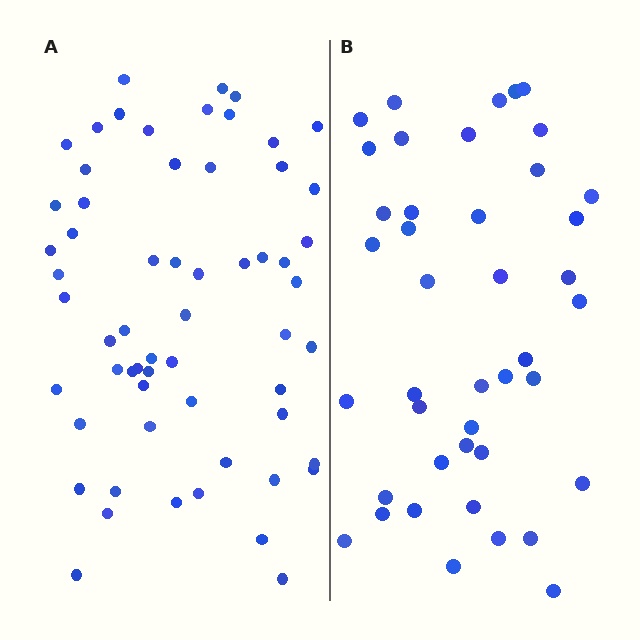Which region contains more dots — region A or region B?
Region A (the left region) has more dots.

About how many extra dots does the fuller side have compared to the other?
Region A has approximately 20 more dots than region B.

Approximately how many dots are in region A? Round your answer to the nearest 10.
About 60 dots.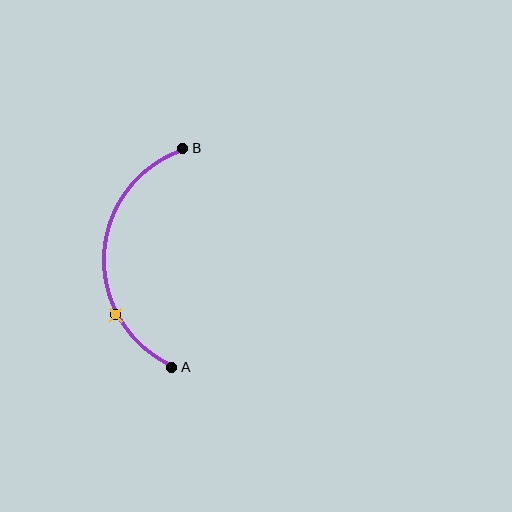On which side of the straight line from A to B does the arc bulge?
The arc bulges to the left of the straight line connecting A and B.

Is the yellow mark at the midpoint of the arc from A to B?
No. The yellow mark lies on the arc but is closer to endpoint A. The arc midpoint would be at the point on the curve equidistant along the arc from both A and B.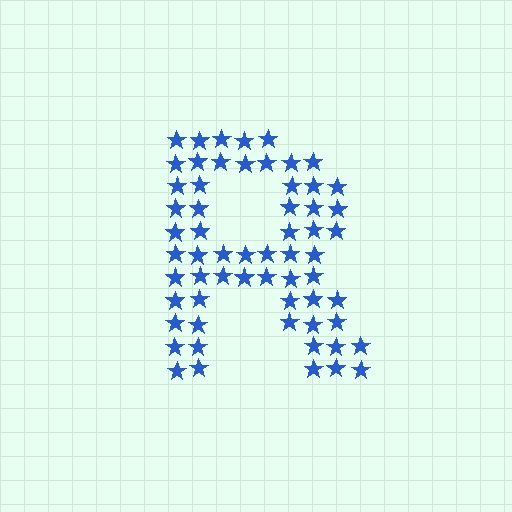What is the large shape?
The large shape is the letter R.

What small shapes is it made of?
It is made of small stars.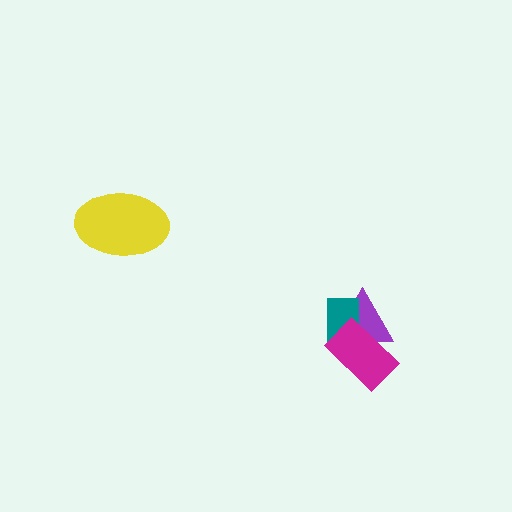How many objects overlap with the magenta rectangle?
2 objects overlap with the magenta rectangle.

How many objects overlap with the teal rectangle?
2 objects overlap with the teal rectangle.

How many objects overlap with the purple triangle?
2 objects overlap with the purple triangle.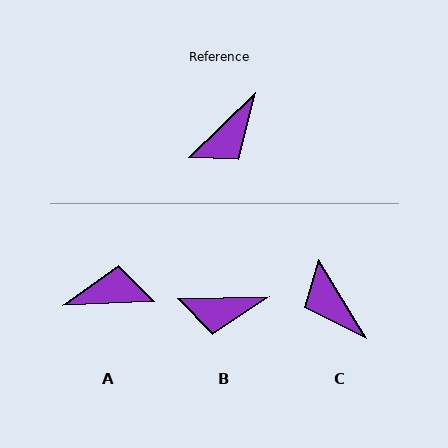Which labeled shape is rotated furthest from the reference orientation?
A, about 138 degrees away.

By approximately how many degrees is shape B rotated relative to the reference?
Approximately 43 degrees clockwise.